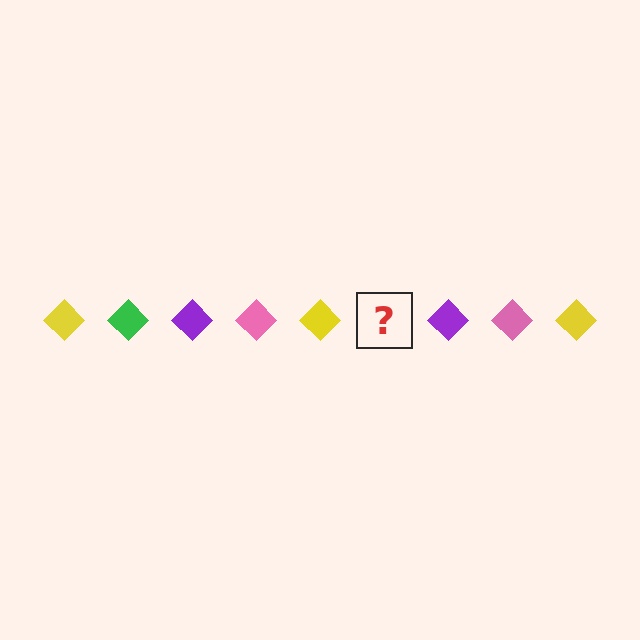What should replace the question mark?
The question mark should be replaced with a green diamond.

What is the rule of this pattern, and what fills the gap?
The rule is that the pattern cycles through yellow, green, purple, pink diamonds. The gap should be filled with a green diamond.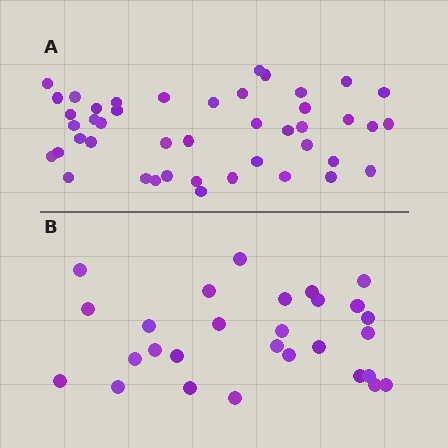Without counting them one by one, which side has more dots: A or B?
Region A (the top region) has more dots.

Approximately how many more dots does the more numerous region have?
Region A has approximately 15 more dots than region B.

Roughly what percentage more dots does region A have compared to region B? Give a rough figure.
About 55% more.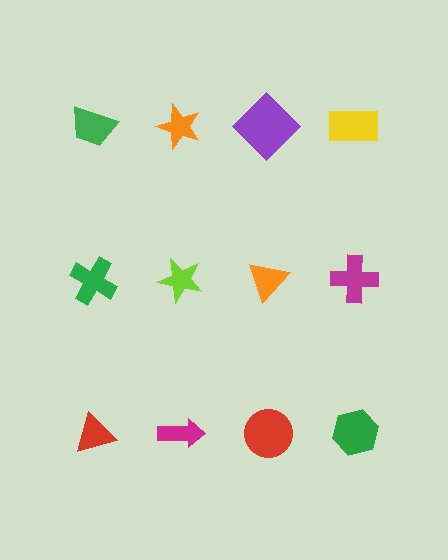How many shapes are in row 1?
4 shapes.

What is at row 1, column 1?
A green trapezoid.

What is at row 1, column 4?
A yellow rectangle.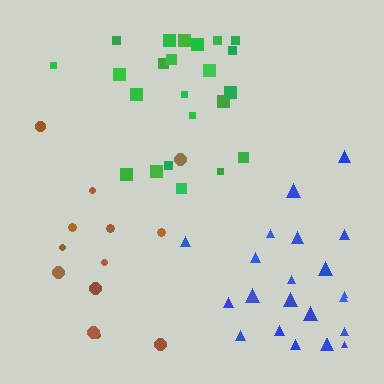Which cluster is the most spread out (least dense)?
Brown.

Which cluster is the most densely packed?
Green.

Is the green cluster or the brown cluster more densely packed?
Green.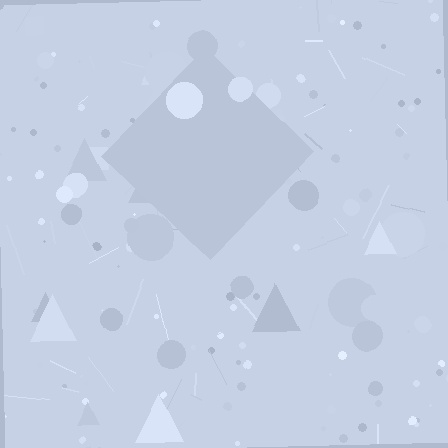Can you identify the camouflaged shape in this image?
The camouflaged shape is a diamond.